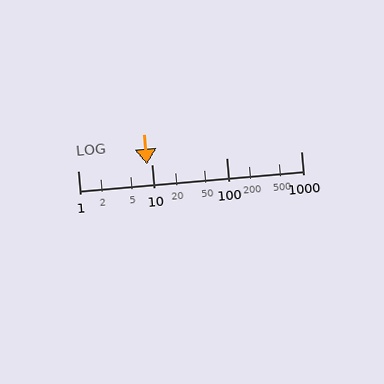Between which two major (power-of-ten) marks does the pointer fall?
The pointer is between 1 and 10.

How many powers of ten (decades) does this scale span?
The scale spans 3 decades, from 1 to 1000.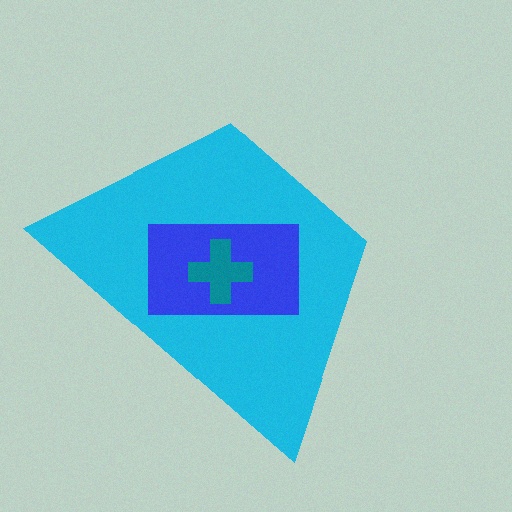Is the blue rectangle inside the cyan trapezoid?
Yes.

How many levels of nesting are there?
3.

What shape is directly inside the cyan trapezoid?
The blue rectangle.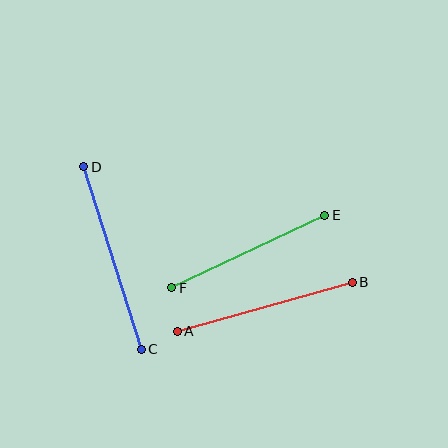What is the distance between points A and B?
The distance is approximately 182 pixels.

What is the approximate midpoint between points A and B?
The midpoint is at approximately (265, 307) pixels.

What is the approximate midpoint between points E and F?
The midpoint is at approximately (248, 252) pixels.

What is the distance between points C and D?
The distance is approximately 191 pixels.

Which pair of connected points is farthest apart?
Points C and D are farthest apart.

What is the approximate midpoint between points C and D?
The midpoint is at approximately (113, 258) pixels.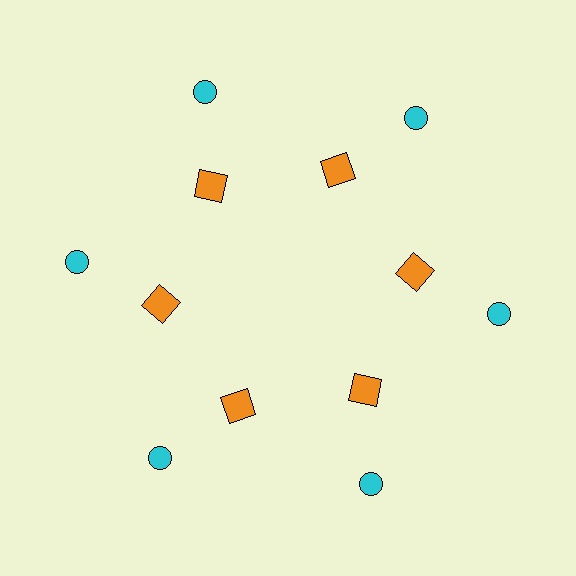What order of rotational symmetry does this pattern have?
This pattern has 6-fold rotational symmetry.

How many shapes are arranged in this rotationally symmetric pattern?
There are 12 shapes, arranged in 6 groups of 2.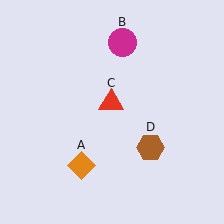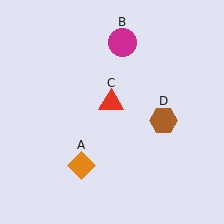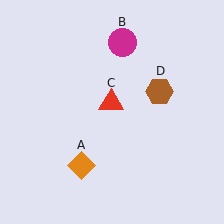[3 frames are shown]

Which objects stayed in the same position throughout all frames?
Orange diamond (object A) and magenta circle (object B) and red triangle (object C) remained stationary.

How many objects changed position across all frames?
1 object changed position: brown hexagon (object D).